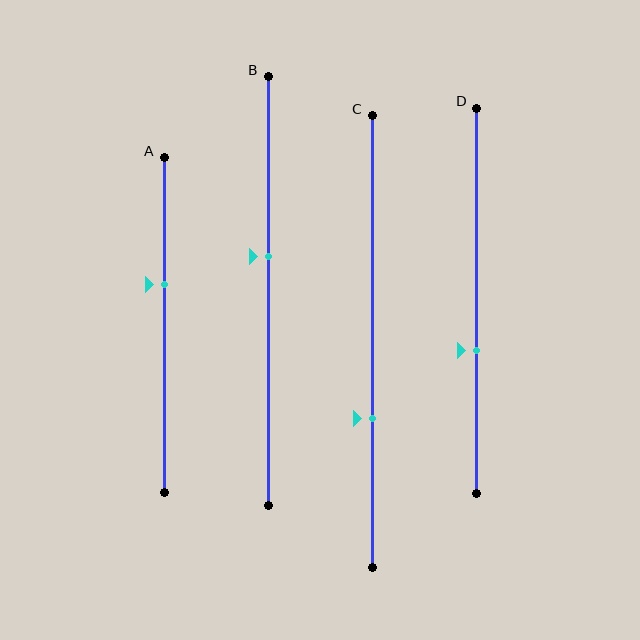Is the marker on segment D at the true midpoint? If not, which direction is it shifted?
No, the marker on segment D is shifted downward by about 13% of the segment length.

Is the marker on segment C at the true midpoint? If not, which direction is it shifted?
No, the marker on segment C is shifted downward by about 17% of the segment length.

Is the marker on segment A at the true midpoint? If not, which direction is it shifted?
No, the marker on segment A is shifted upward by about 12% of the segment length.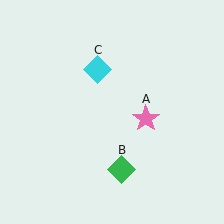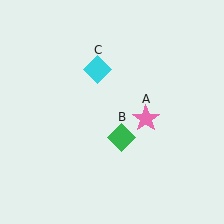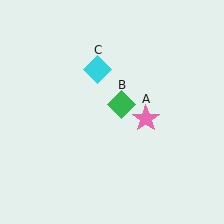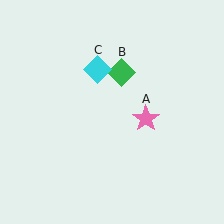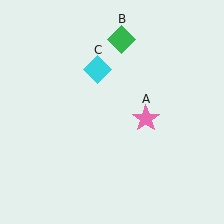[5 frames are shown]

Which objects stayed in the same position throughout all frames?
Pink star (object A) and cyan diamond (object C) remained stationary.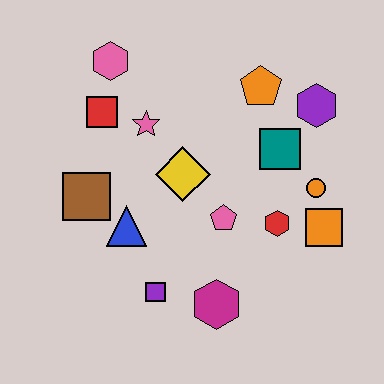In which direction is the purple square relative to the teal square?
The purple square is below the teal square.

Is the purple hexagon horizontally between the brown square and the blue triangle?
No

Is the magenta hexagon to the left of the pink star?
No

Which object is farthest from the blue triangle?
The purple hexagon is farthest from the blue triangle.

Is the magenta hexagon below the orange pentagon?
Yes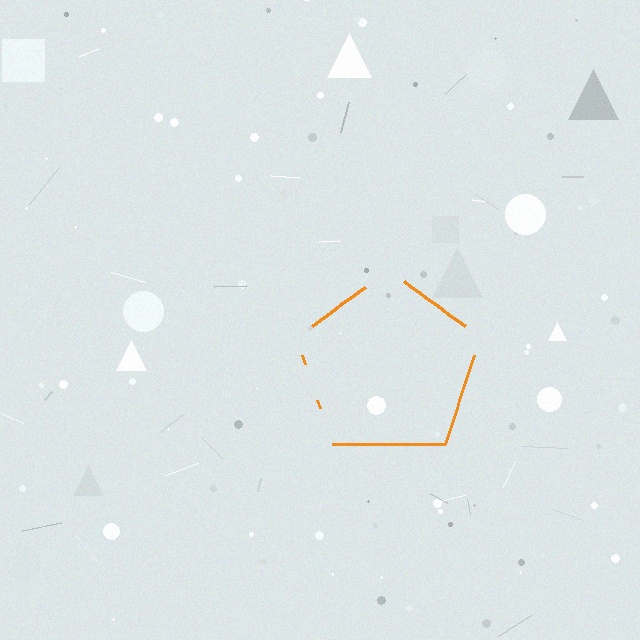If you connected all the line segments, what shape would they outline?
They would outline a pentagon.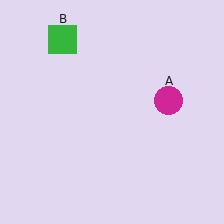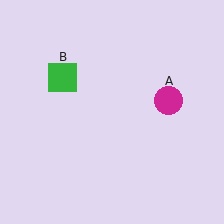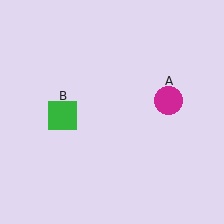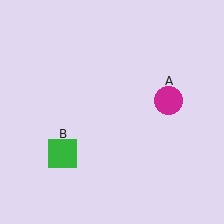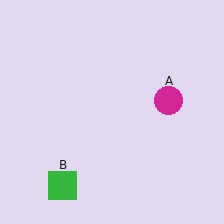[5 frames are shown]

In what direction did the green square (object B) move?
The green square (object B) moved down.